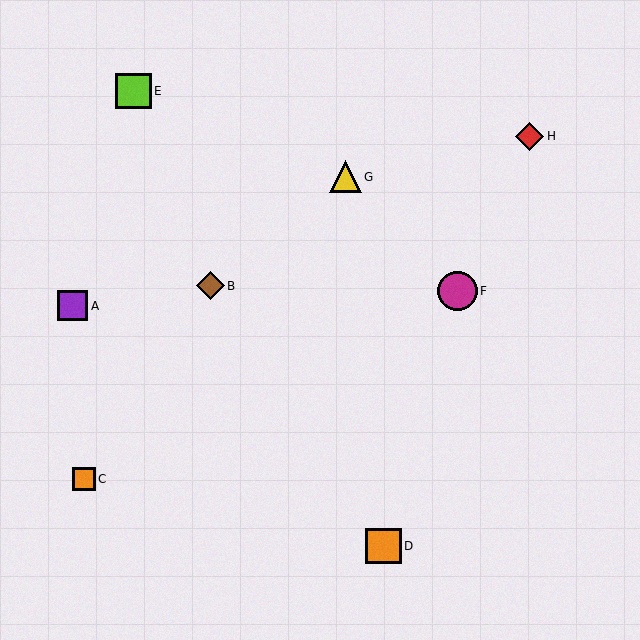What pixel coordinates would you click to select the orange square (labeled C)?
Click at (84, 479) to select the orange square C.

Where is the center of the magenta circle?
The center of the magenta circle is at (457, 291).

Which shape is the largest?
The magenta circle (labeled F) is the largest.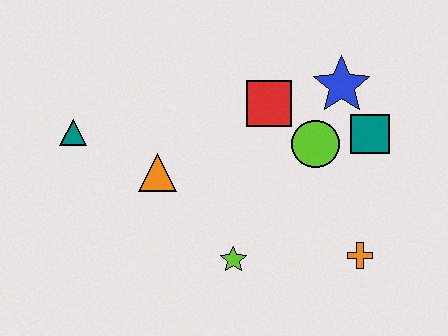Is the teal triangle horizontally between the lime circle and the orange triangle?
No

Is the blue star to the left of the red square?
No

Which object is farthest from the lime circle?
The teal triangle is farthest from the lime circle.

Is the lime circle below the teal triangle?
Yes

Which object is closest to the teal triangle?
The orange triangle is closest to the teal triangle.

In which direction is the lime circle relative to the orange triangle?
The lime circle is to the right of the orange triangle.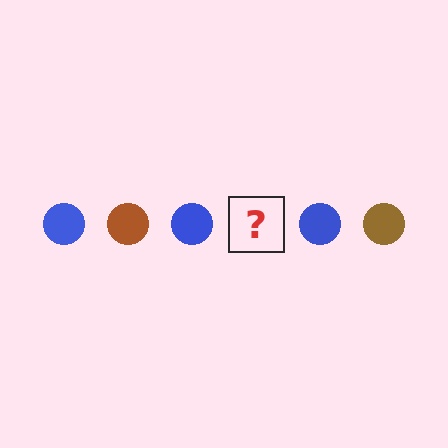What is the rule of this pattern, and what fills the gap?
The rule is that the pattern cycles through blue, brown circles. The gap should be filled with a brown circle.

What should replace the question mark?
The question mark should be replaced with a brown circle.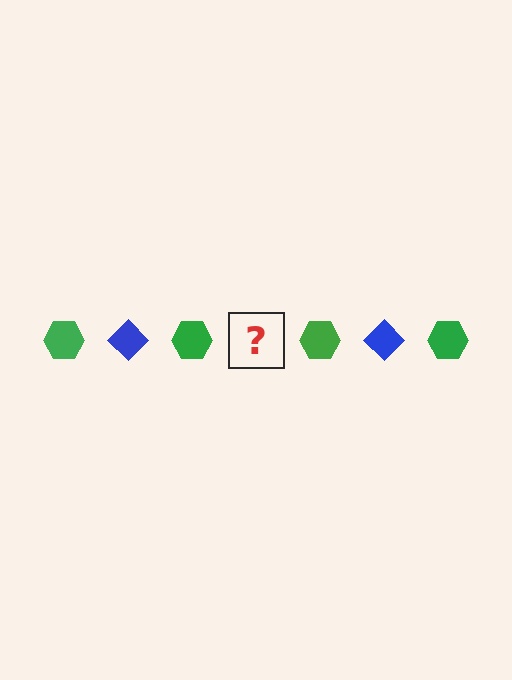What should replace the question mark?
The question mark should be replaced with a blue diamond.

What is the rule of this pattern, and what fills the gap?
The rule is that the pattern alternates between green hexagon and blue diamond. The gap should be filled with a blue diamond.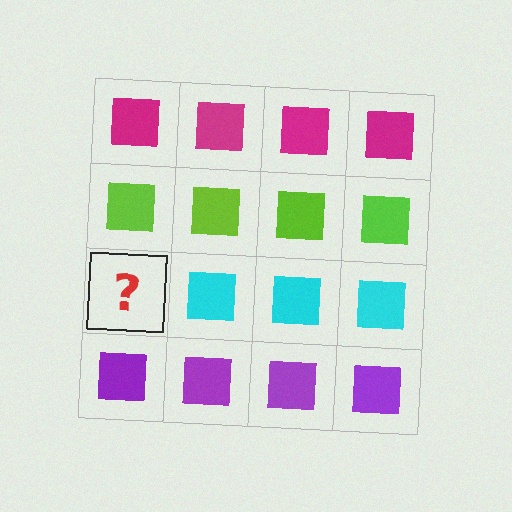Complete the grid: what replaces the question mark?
The question mark should be replaced with a cyan square.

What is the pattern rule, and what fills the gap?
The rule is that each row has a consistent color. The gap should be filled with a cyan square.